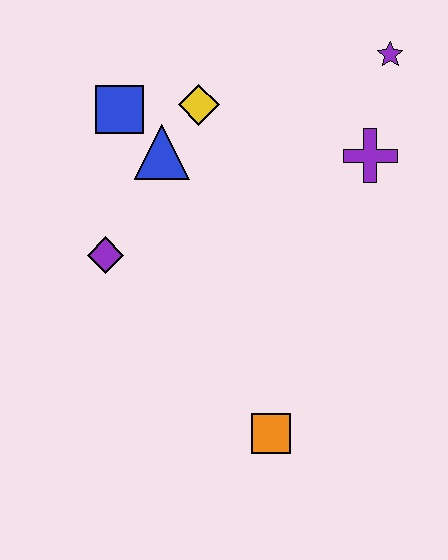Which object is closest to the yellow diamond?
The blue triangle is closest to the yellow diamond.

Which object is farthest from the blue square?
The orange square is farthest from the blue square.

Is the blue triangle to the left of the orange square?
Yes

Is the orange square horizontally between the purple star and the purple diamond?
Yes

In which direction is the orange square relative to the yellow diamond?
The orange square is below the yellow diamond.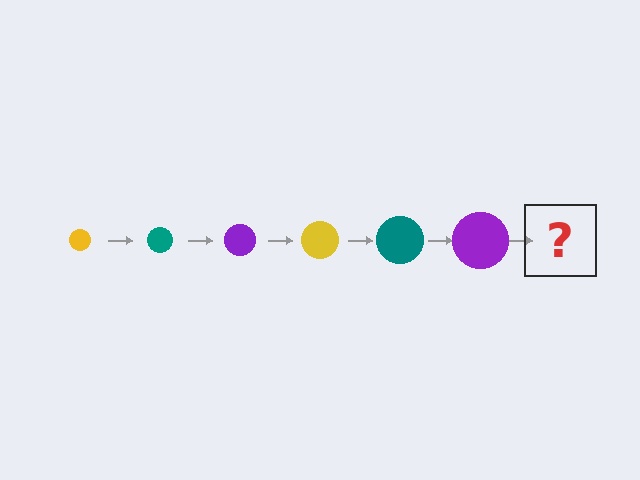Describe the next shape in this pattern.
It should be a yellow circle, larger than the previous one.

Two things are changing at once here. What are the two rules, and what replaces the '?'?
The two rules are that the circle grows larger each step and the color cycles through yellow, teal, and purple. The '?' should be a yellow circle, larger than the previous one.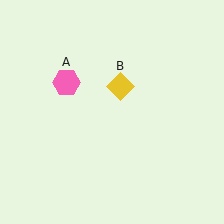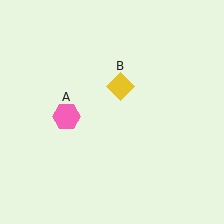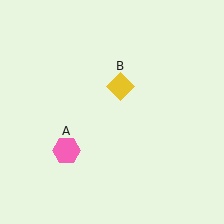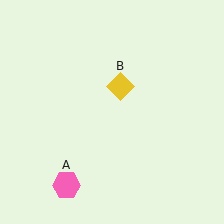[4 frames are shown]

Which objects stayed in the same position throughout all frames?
Yellow diamond (object B) remained stationary.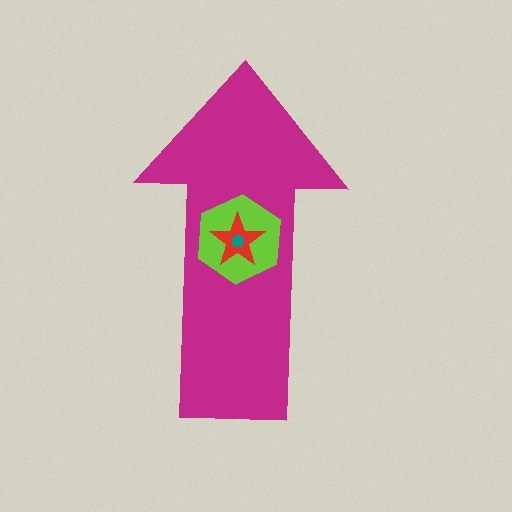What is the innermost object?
The teal pentagon.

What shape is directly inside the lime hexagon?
The red star.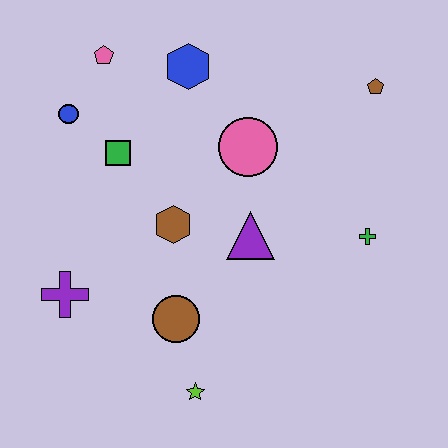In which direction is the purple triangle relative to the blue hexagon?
The purple triangle is below the blue hexagon.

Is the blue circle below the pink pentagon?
Yes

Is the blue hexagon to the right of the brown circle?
Yes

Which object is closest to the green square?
The blue circle is closest to the green square.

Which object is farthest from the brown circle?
The brown pentagon is farthest from the brown circle.